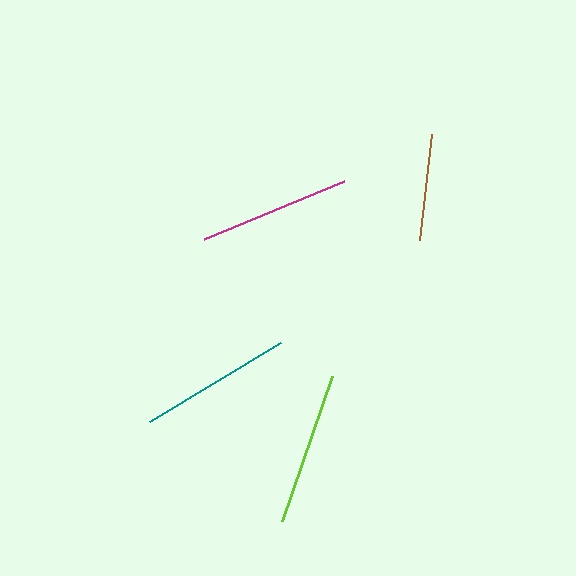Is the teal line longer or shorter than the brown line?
The teal line is longer than the brown line.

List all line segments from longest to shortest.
From longest to shortest: teal, lime, magenta, brown.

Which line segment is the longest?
The teal line is the longest at approximately 153 pixels.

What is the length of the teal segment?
The teal segment is approximately 153 pixels long.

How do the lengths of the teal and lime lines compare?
The teal and lime lines are approximately the same length.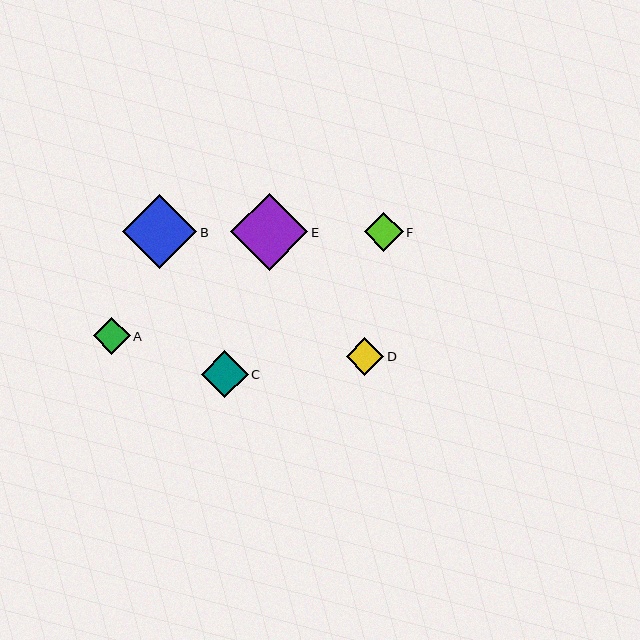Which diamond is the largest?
Diamond E is the largest with a size of approximately 77 pixels.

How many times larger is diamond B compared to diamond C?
Diamond B is approximately 1.6 times the size of diamond C.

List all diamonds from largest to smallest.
From largest to smallest: E, B, C, F, D, A.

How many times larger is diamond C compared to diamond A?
Diamond C is approximately 1.3 times the size of diamond A.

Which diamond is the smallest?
Diamond A is the smallest with a size of approximately 37 pixels.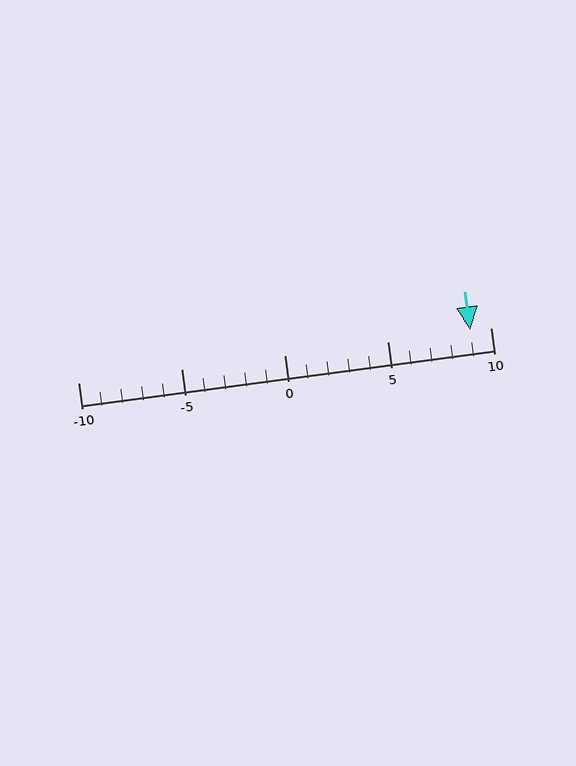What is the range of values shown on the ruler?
The ruler shows values from -10 to 10.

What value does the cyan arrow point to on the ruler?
The cyan arrow points to approximately 9.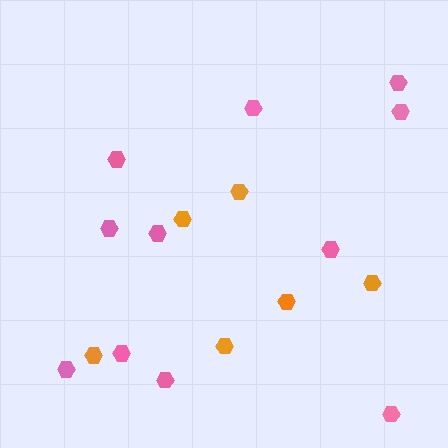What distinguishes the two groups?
There are 2 groups: one group of pink hexagons (11) and one group of orange hexagons (6).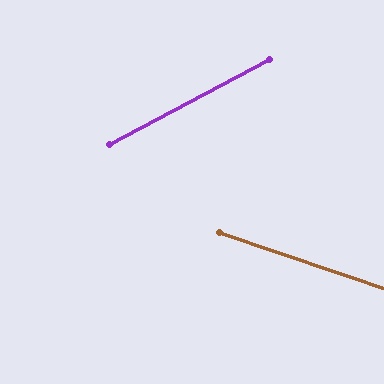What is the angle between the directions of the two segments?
Approximately 47 degrees.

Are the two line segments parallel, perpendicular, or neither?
Neither parallel nor perpendicular — they differ by about 47°.